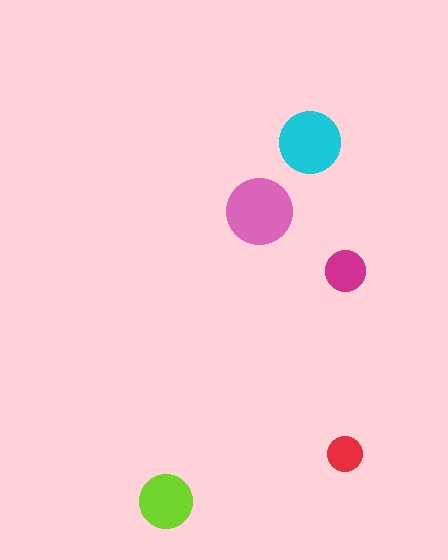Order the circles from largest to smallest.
the pink one, the cyan one, the lime one, the magenta one, the red one.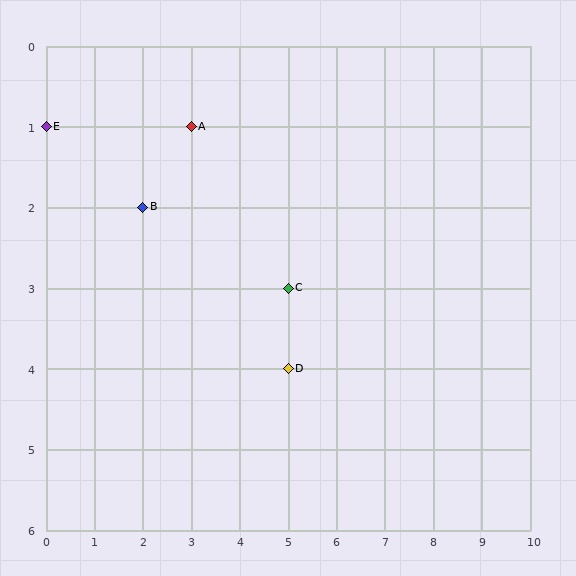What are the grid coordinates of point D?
Point D is at grid coordinates (5, 4).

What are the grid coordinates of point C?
Point C is at grid coordinates (5, 3).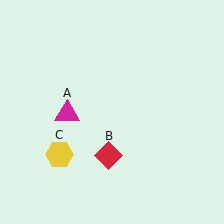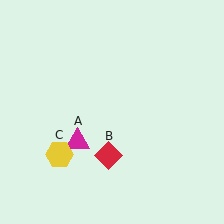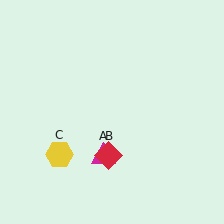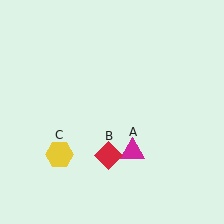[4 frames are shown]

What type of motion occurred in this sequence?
The magenta triangle (object A) rotated counterclockwise around the center of the scene.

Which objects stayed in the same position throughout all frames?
Red diamond (object B) and yellow hexagon (object C) remained stationary.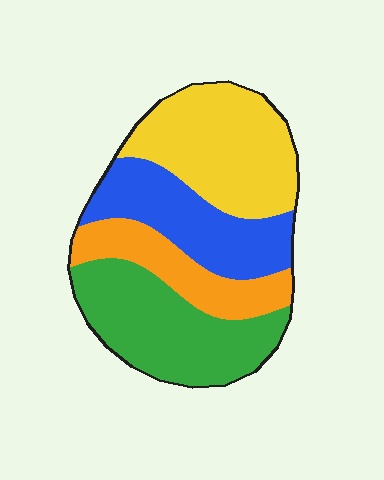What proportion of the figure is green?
Green covers roughly 30% of the figure.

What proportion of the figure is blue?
Blue takes up about one quarter (1/4) of the figure.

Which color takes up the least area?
Orange, at roughly 15%.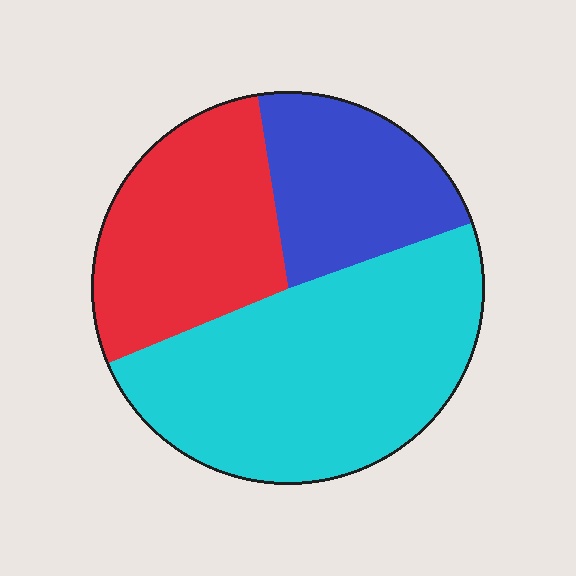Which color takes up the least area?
Blue, at roughly 20%.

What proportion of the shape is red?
Red covers 29% of the shape.